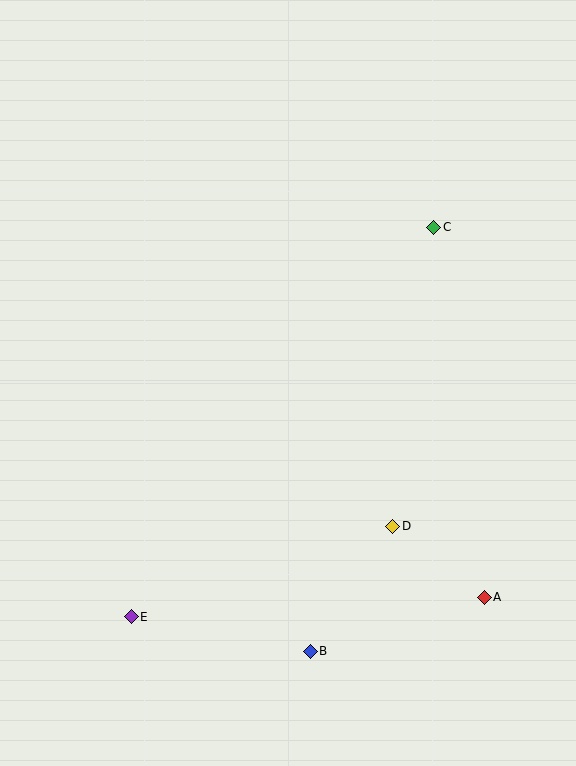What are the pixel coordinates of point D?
Point D is at (393, 526).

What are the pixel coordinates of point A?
Point A is at (484, 597).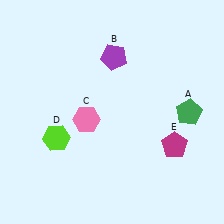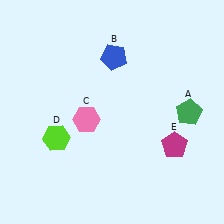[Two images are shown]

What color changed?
The pentagon (B) changed from purple in Image 1 to blue in Image 2.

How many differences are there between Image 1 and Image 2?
There is 1 difference between the two images.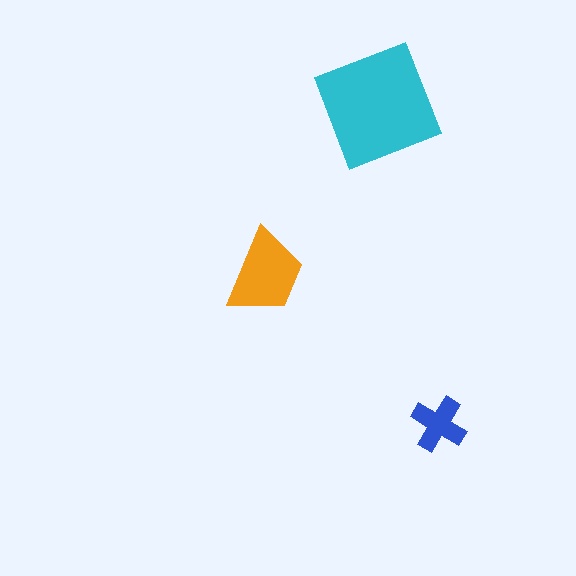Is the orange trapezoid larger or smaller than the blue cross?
Larger.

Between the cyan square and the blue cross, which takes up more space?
The cyan square.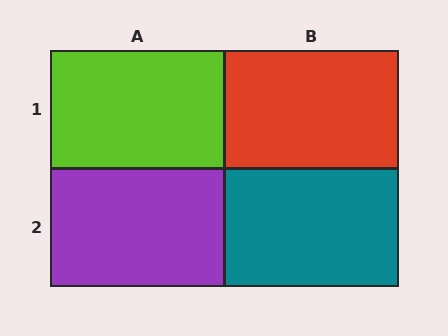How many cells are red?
1 cell is red.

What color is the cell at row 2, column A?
Purple.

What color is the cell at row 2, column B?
Teal.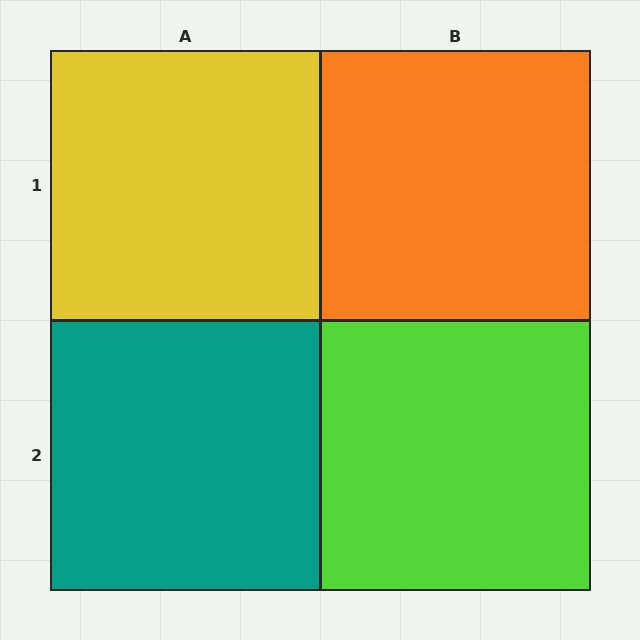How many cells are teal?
1 cell is teal.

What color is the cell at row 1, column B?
Orange.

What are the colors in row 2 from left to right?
Teal, lime.